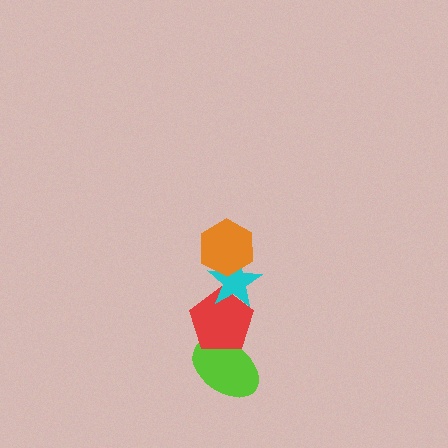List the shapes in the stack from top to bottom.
From top to bottom: the orange hexagon, the cyan star, the red pentagon, the lime ellipse.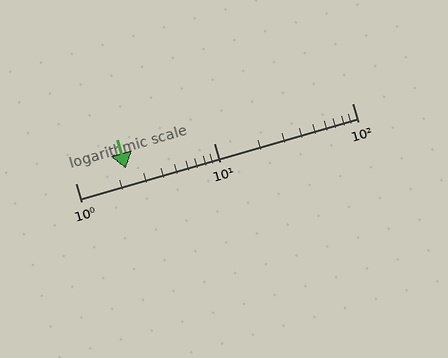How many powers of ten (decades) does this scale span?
The scale spans 2 decades, from 1 to 100.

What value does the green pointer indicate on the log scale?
The pointer indicates approximately 2.3.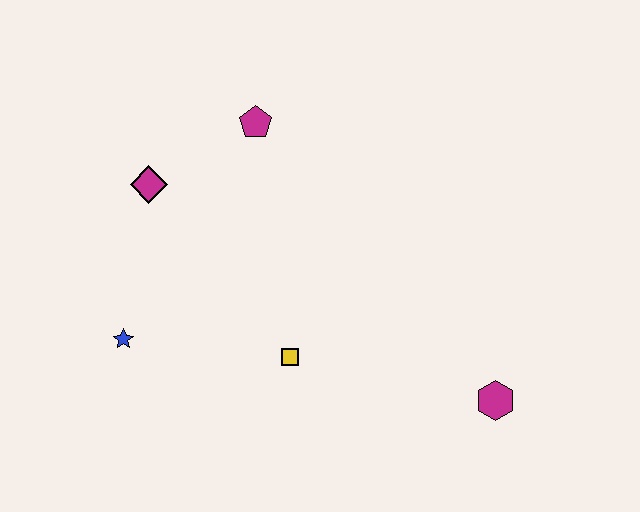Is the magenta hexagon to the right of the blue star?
Yes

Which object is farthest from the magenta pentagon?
The magenta hexagon is farthest from the magenta pentagon.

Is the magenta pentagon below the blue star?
No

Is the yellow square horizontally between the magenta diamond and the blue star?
No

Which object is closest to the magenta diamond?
The magenta pentagon is closest to the magenta diamond.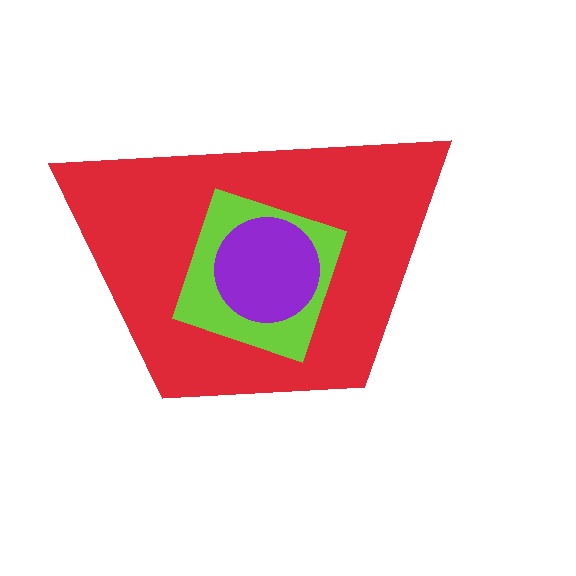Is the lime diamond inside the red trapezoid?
Yes.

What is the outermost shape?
The red trapezoid.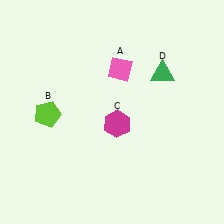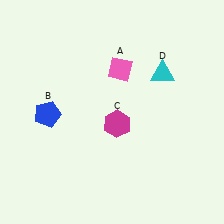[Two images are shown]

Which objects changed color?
B changed from lime to blue. D changed from green to cyan.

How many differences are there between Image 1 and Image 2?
There are 2 differences between the two images.